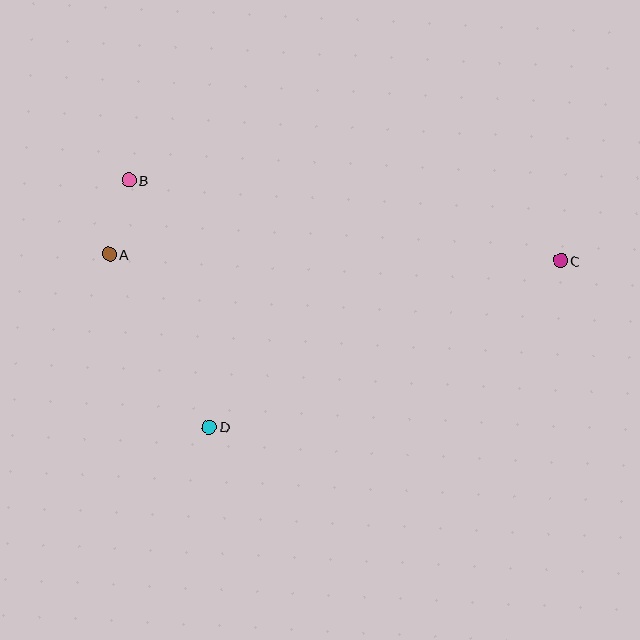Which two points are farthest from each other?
Points A and C are farthest from each other.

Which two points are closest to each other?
Points A and B are closest to each other.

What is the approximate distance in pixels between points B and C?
The distance between B and C is approximately 439 pixels.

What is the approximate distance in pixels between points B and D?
The distance between B and D is approximately 260 pixels.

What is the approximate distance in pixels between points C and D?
The distance between C and D is approximately 389 pixels.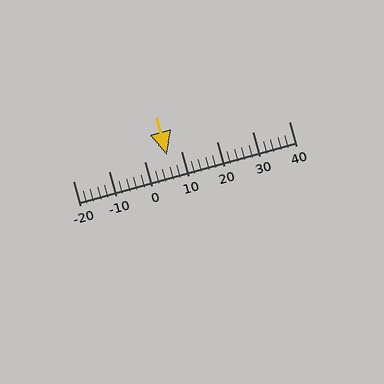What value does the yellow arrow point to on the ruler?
The yellow arrow points to approximately 6.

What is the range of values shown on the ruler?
The ruler shows values from -20 to 40.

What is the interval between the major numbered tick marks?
The major tick marks are spaced 10 units apart.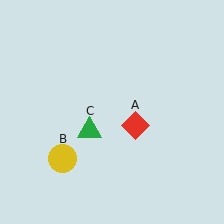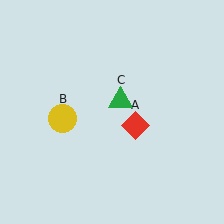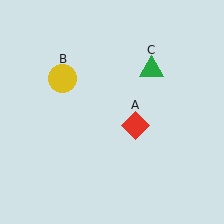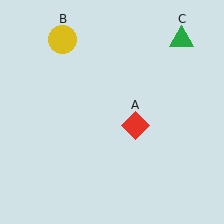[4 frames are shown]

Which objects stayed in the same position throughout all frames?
Red diamond (object A) remained stationary.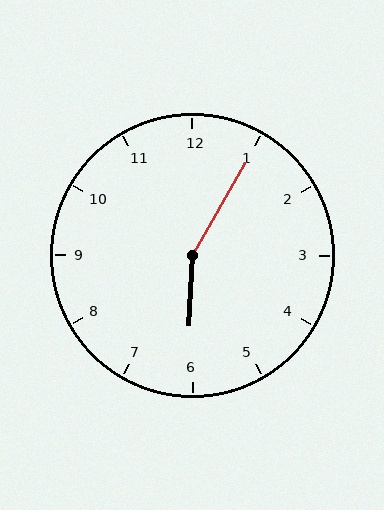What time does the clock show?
6:05.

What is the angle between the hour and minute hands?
Approximately 152 degrees.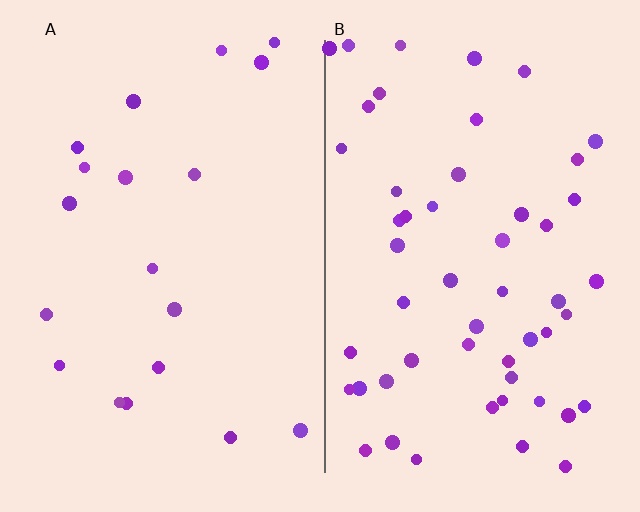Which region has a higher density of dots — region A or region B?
B (the right).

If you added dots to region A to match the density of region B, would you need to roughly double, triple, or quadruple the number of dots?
Approximately triple.